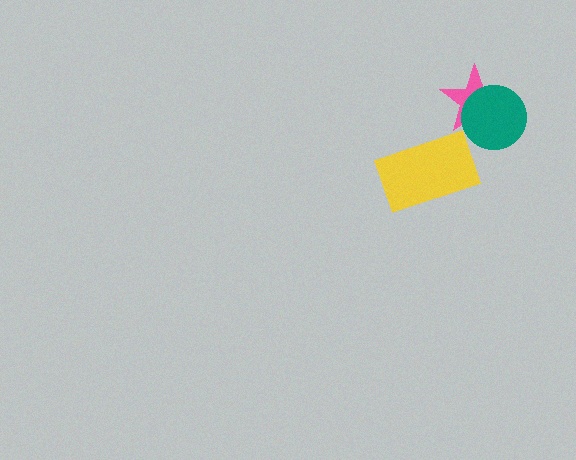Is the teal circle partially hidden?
No, no other shape covers it.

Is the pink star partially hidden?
Yes, it is partially covered by another shape.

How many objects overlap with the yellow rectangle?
0 objects overlap with the yellow rectangle.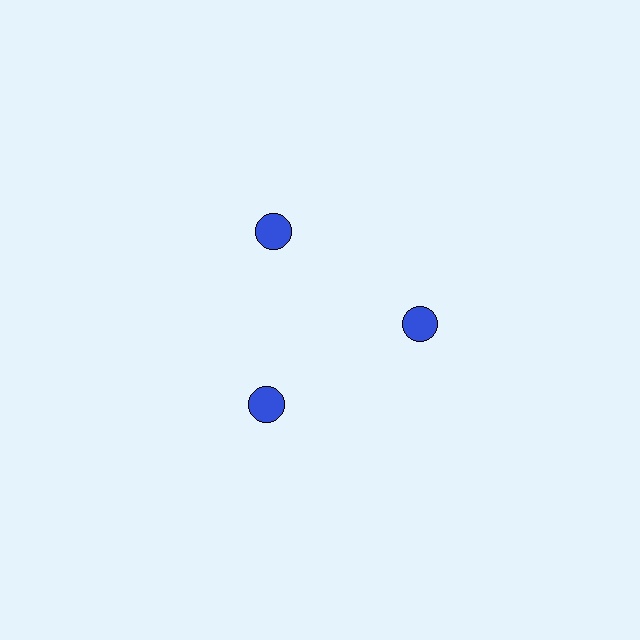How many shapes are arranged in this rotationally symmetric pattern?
There are 3 shapes, arranged in 3 groups of 1.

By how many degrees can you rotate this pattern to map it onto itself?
The pattern maps onto itself every 120 degrees of rotation.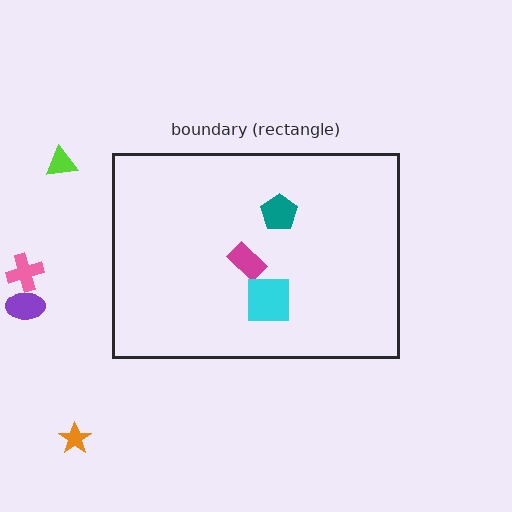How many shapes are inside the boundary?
3 inside, 4 outside.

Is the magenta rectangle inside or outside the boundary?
Inside.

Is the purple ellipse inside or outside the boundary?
Outside.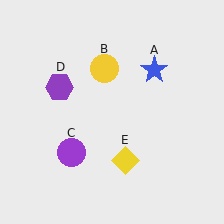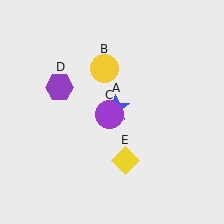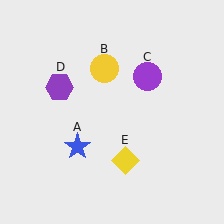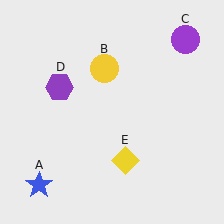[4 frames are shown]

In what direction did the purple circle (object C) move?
The purple circle (object C) moved up and to the right.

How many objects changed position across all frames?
2 objects changed position: blue star (object A), purple circle (object C).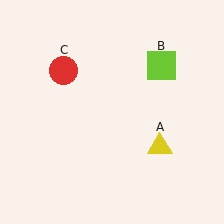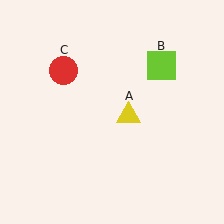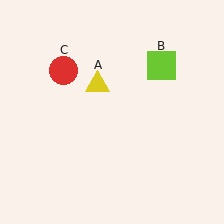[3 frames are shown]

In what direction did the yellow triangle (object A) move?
The yellow triangle (object A) moved up and to the left.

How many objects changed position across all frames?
1 object changed position: yellow triangle (object A).